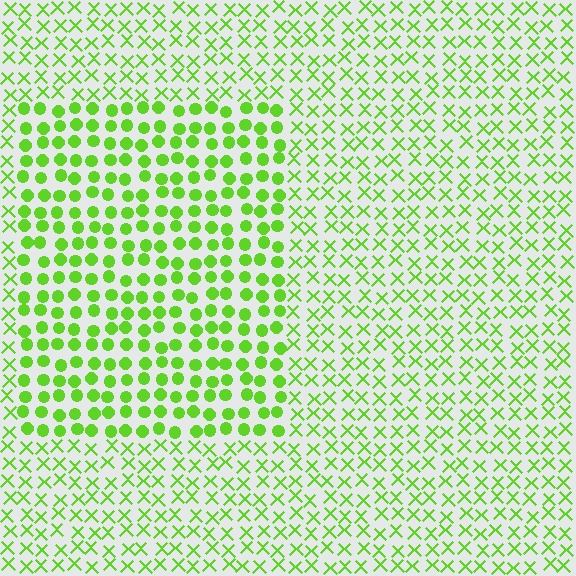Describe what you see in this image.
The image is filled with small lime elements arranged in a uniform grid. A rectangle-shaped region contains circles, while the surrounding area contains X marks. The boundary is defined purely by the change in element shape.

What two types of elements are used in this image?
The image uses circles inside the rectangle region and X marks outside it.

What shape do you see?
I see a rectangle.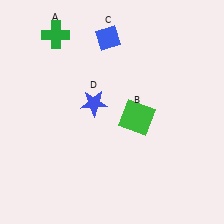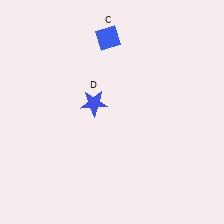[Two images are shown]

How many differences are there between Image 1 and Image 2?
There are 2 differences between the two images.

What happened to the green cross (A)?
The green cross (A) was removed in Image 2. It was in the top-left area of Image 1.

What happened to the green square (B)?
The green square (B) was removed in Image 2. It was in the bottom-right area of Image 1.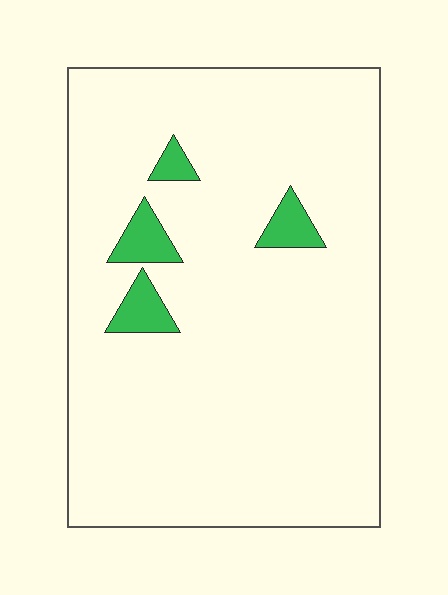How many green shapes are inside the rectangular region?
4.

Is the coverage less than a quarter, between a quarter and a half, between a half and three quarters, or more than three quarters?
Less than a quarter.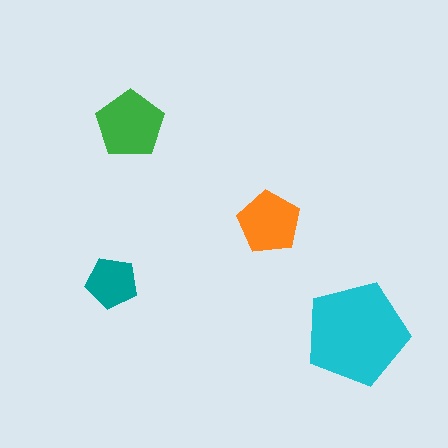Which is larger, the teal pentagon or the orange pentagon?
The orange one.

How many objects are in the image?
There are 4 objects in the image.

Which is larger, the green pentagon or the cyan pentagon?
The cyan one.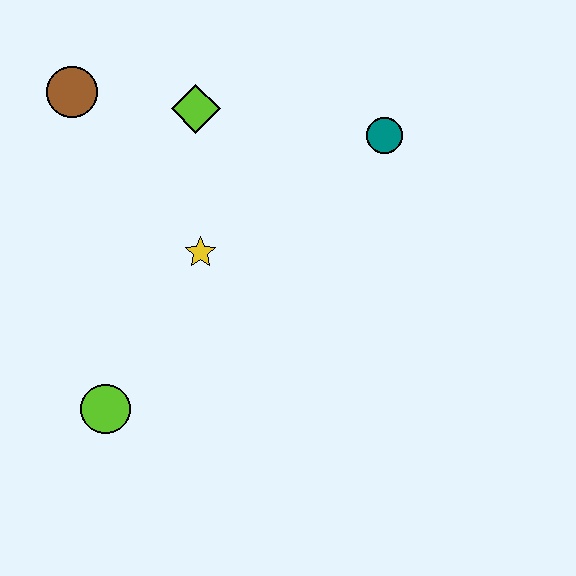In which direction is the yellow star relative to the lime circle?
The yellow star is above the lime circle.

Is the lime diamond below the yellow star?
No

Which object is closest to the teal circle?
The lime diamond is closest to the teal circle.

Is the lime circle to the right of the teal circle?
No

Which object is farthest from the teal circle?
The lime circle is farthest from the teal circle.